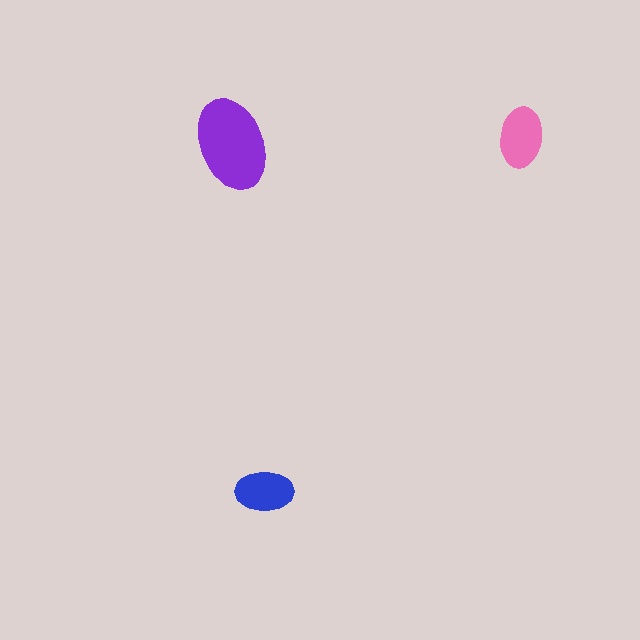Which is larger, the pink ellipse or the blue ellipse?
The pink one.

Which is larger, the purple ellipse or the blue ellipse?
The purple one.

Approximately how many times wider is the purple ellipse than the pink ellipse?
About 1.5 times wider.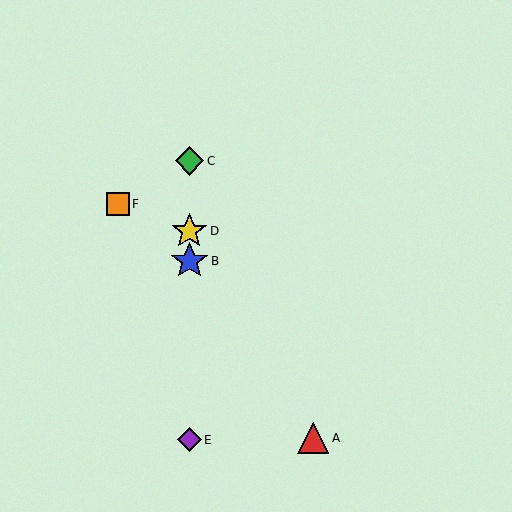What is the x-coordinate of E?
Object E is at x≈189.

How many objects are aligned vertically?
4 objects (B, C, D, E) are aligned vertically.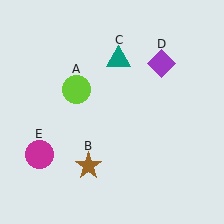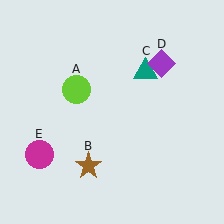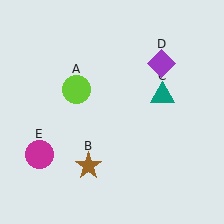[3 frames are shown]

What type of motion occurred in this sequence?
The teal triangle (object C) rotated clockwise around the center of the scene.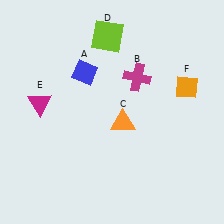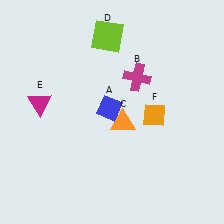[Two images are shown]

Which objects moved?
The objects that moved are: the blue diamond (A), the orange diamond (F).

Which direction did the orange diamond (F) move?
The orange diamond (F) moved left.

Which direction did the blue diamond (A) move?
The blue diamond (A) moved down.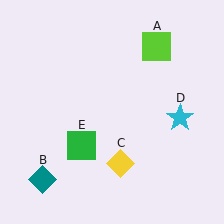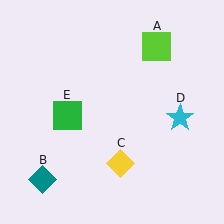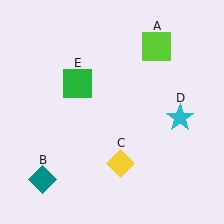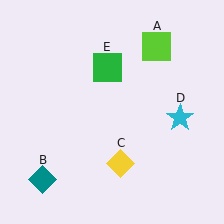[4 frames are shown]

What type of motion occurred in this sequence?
The green square (object E) rotated clockwise around the center of the scene.